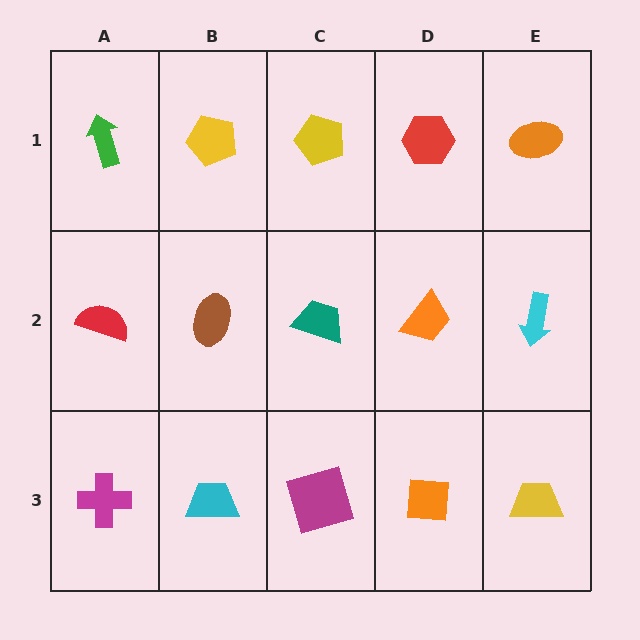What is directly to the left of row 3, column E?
An orange square.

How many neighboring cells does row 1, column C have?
3.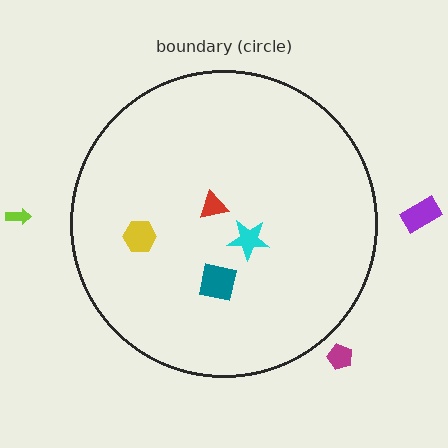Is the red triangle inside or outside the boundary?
Inside.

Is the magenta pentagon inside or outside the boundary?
Outside.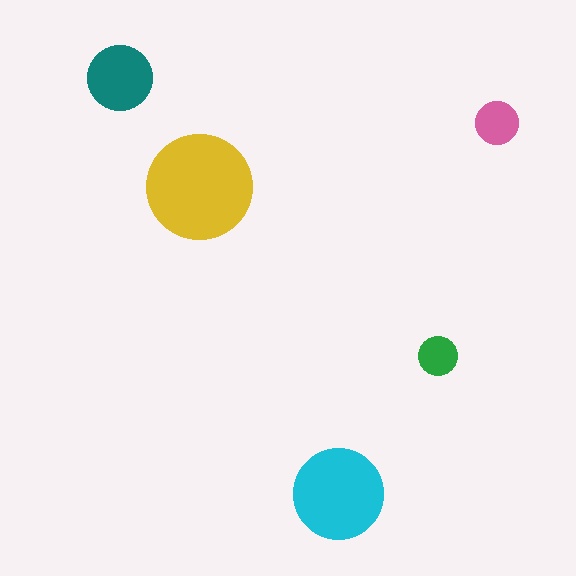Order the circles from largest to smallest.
the yellow one, the cyan one, the teal one, the pink one, the green one.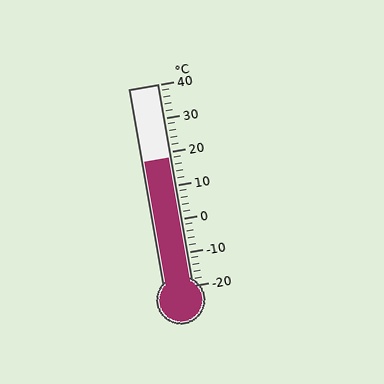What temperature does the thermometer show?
The thermometer shows approximately 18°C.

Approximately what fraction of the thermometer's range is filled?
The thermometer is filled to approximately 65% of its range.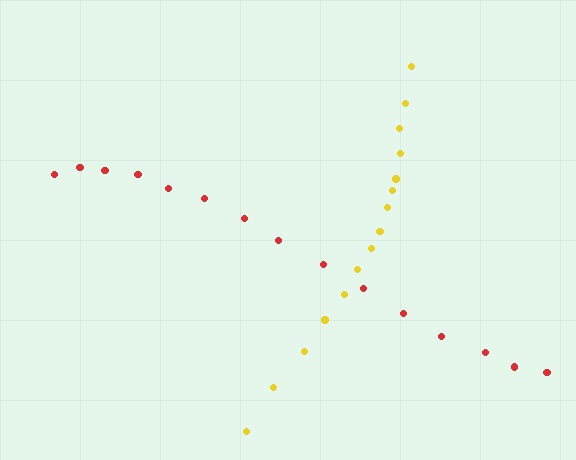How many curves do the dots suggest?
There are 2 distinct paths.